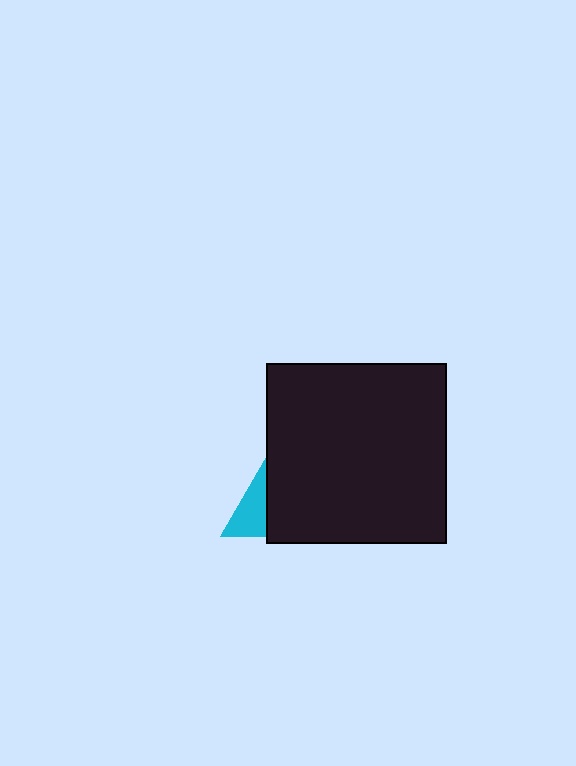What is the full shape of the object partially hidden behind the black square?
The partially hidden object is a cyan triangle.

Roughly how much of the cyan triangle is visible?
A small part of it is visible (roughly 34%).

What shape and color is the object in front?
The object in front is a black square.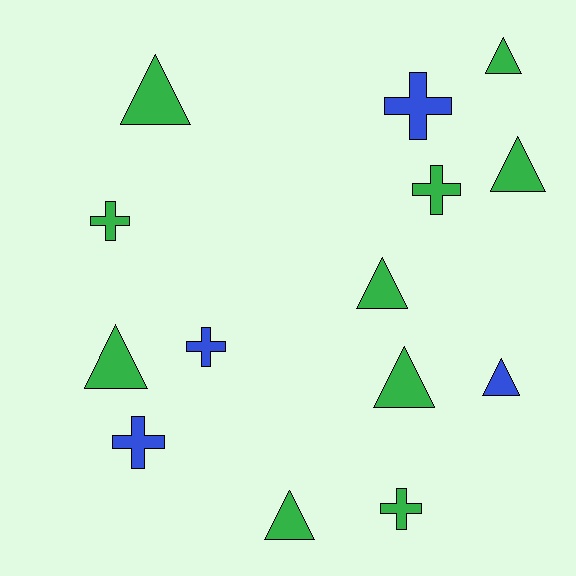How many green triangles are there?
There are 7 green triangles.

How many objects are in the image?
There are 14 objects.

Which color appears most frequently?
Green, with 10 objects.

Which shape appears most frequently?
Triangle, with 8 objects.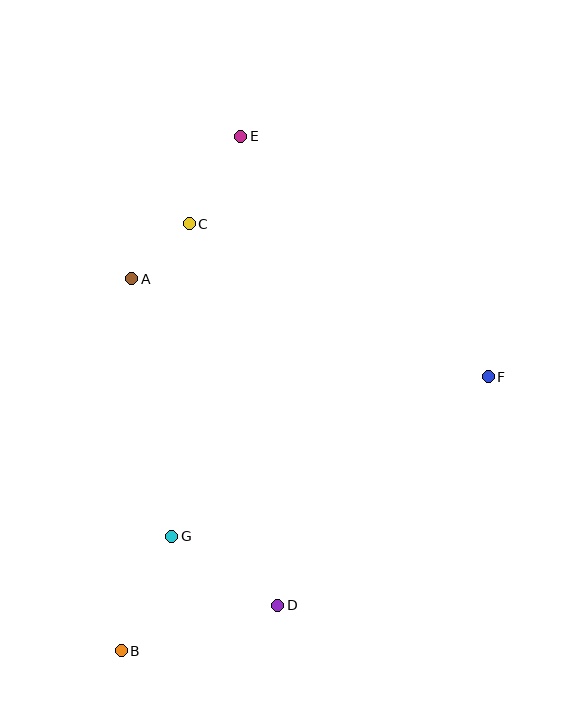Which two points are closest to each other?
Points A and C are closest to each other.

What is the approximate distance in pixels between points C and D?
The distance between C and D is approximately 392 pixels.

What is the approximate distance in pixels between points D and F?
The distance between D and F is approximately 311 pixels.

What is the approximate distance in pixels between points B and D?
The distance between B and D is approximately 163 pixels.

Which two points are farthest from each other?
Points B and E are farthest from each other.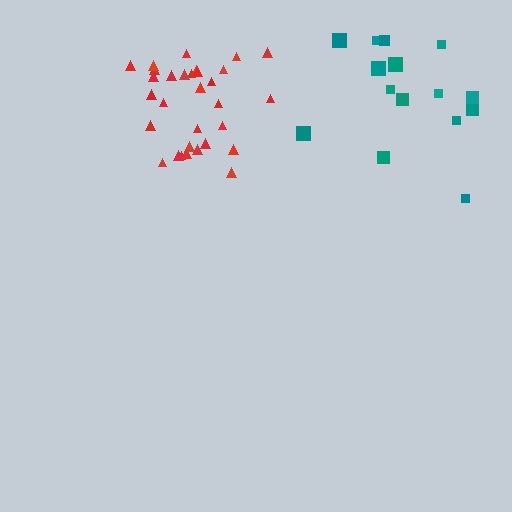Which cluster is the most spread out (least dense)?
Teal.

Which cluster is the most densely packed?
Red.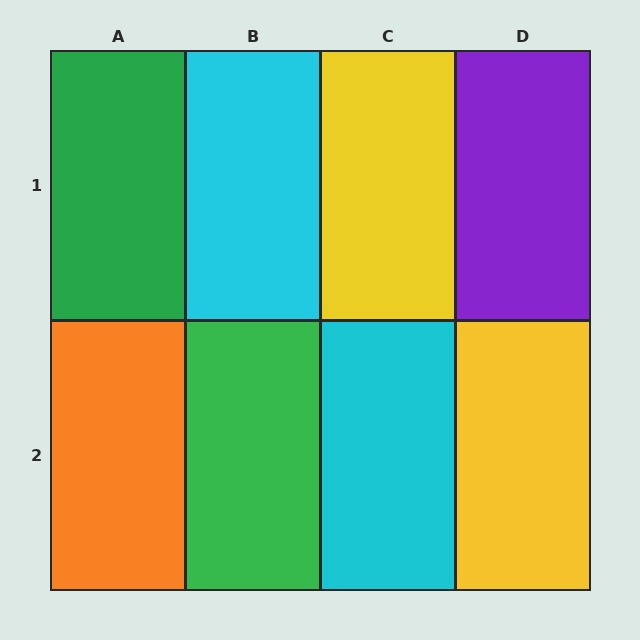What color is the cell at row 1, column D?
Purple.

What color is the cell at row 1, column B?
Cyan.